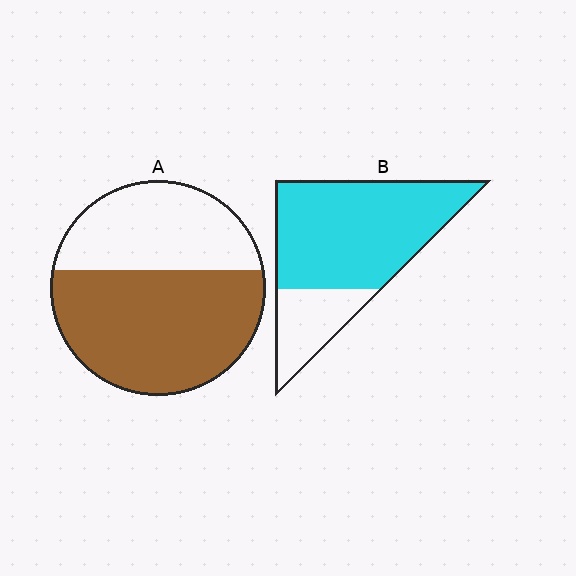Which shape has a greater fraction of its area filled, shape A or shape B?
Shape B.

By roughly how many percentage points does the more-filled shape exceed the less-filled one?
By roughly 15 percentage points (B over A).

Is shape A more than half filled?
Yes.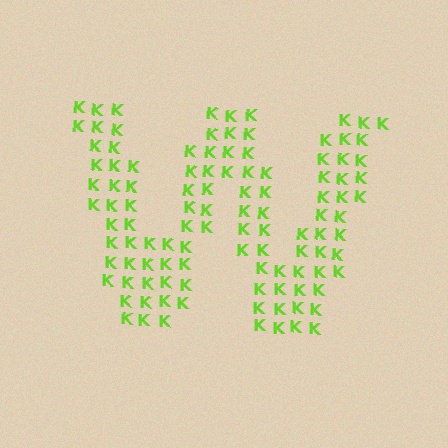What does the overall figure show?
The overall figure shows the letter W.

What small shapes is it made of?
It is made of small letter K's.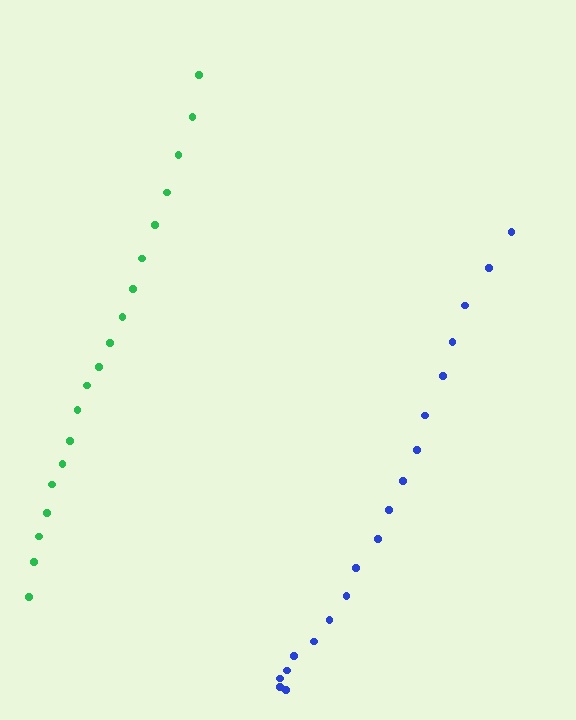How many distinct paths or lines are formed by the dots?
There are 2 distinct paths.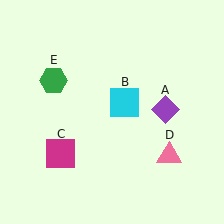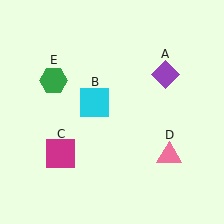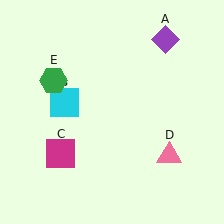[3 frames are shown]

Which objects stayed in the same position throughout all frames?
Magenta square (object C) and pink triangle (object D) and green hexagon (object E) remained stationary.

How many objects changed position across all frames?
2 objects changed position: purple diamond (object A), cyan square (object B).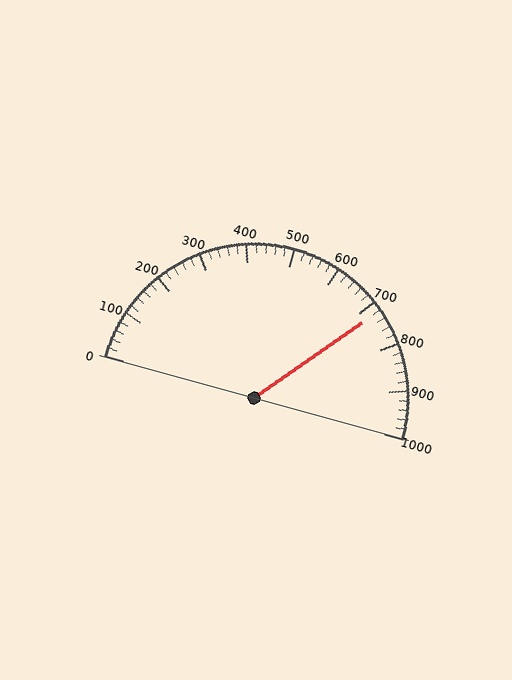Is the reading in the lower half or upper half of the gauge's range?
The reading is in the upper half of the range (0 to 1000).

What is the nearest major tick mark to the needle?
The nearest major tick mark is 700.